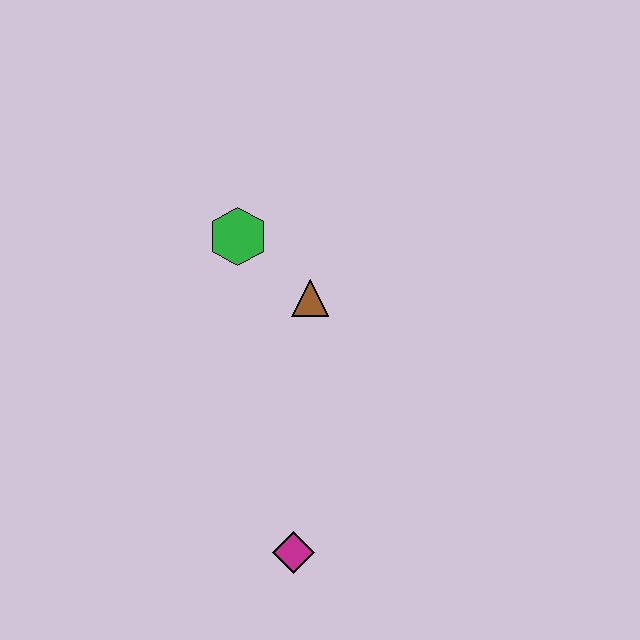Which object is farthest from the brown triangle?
The magenta diamond is farthest from the brown triangle.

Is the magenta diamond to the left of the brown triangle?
Yes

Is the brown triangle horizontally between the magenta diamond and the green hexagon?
No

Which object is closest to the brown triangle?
The green hexagon is closest to the brown triangle.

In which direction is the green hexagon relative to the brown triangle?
The green hexagon is to the left of the brown triangle.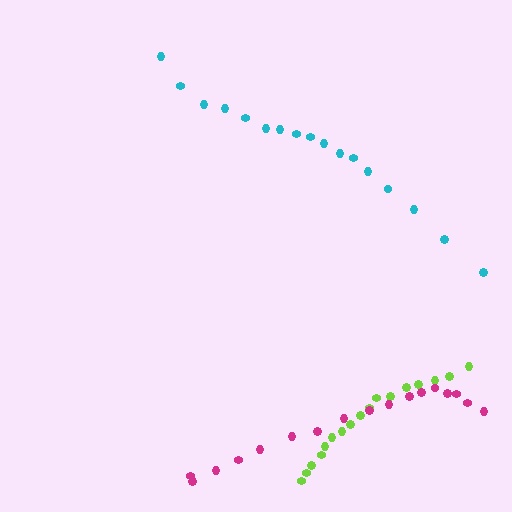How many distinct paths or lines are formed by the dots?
There are 3 distinct paths.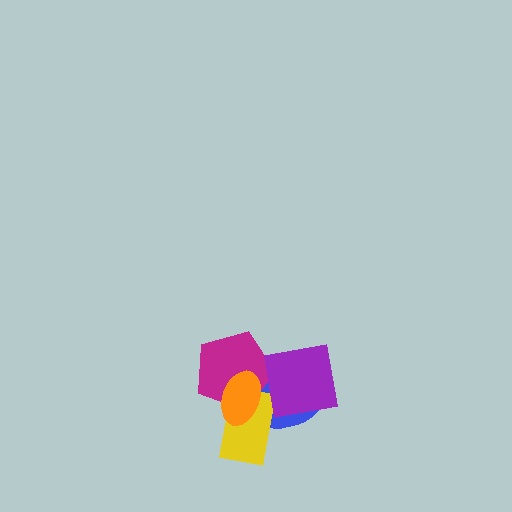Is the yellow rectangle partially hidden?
Yes, it is partially covered by another shape.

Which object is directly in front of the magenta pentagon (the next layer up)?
The yellow rectangle is directly in front of the magenta pentagon.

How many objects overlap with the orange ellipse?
3 objects overlap with the orange ellipse.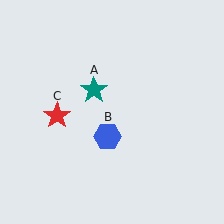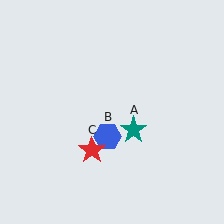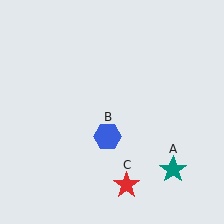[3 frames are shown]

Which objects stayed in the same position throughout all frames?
Blue hexagon (object B) remained stationary.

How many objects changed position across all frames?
2 objects changed position: teal star (object A), red star (object C).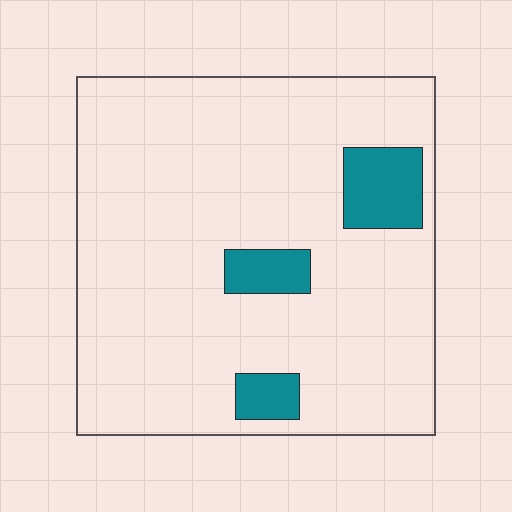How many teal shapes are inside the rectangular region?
3.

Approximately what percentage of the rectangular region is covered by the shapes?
Approximately 10%.